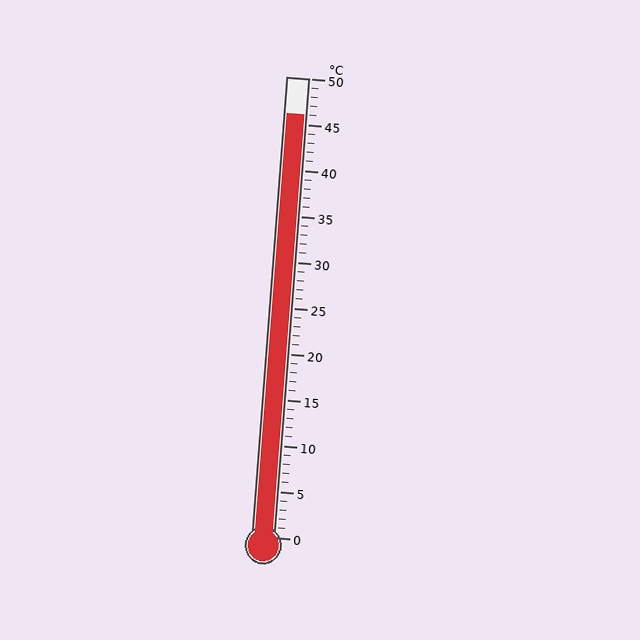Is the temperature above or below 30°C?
The temperature is above 30°C.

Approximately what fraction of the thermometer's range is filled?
The thermometer is filled to approximately 90% of its range.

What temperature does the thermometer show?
The thermometer shows approximately 46°C.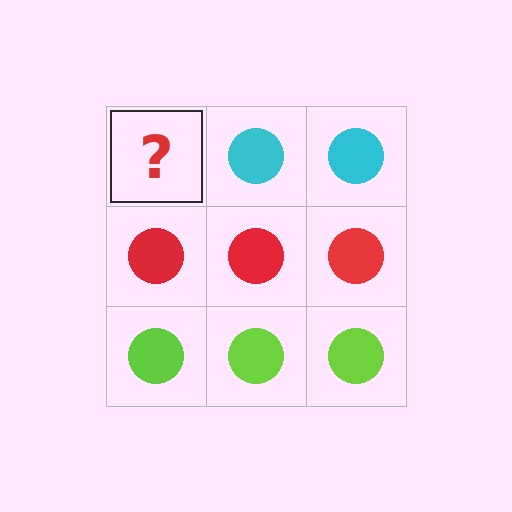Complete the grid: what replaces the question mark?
The question mark should be replaced with a cyan circle.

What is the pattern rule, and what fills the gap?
The rule is that each row has a consistent color. The gap should be filled with a cyan circle.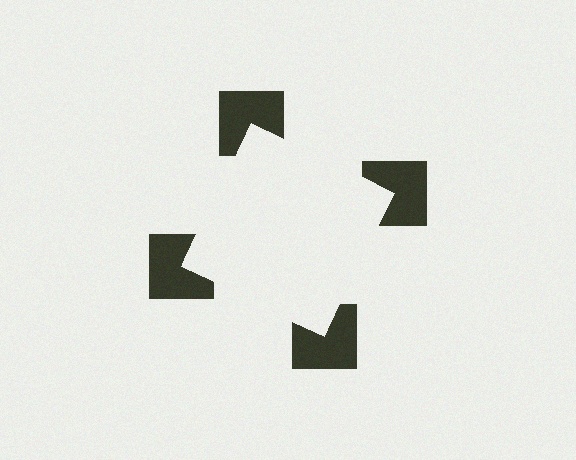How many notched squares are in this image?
There are 4 — one at each vertex of the illusory square.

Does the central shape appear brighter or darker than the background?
It typically appears slightly brighter than the background, even though no actual brightness change is drawn.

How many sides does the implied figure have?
4 sides.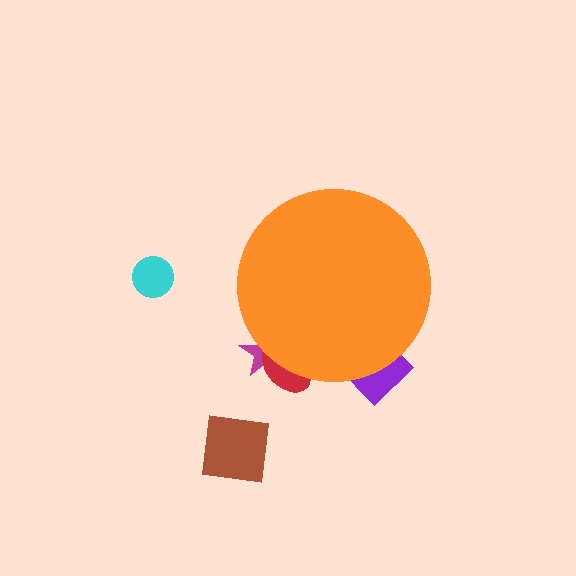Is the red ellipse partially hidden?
Yes, the red ellipse is partially hidden behind the orange circle.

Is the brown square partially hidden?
No, the brown square is fully visible.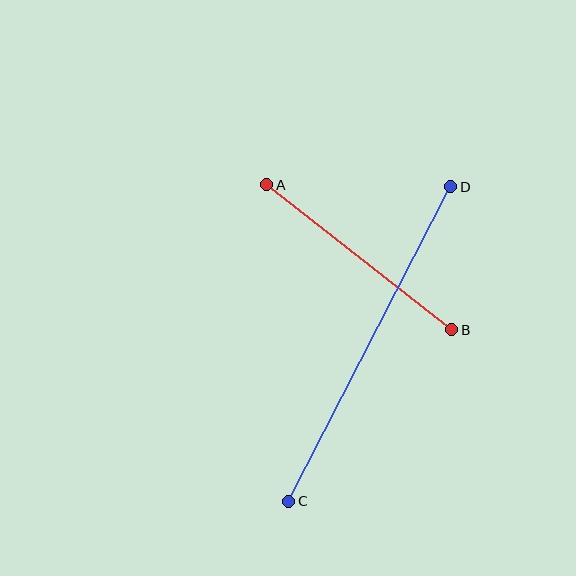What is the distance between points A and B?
The distance is approximately 235 pixels.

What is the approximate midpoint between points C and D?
The midpoint is at approximately (370, 344) pixels.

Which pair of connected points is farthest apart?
Points C and D are farthest apart.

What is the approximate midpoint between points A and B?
The midpoint is at approximately (359, 257) pixels.